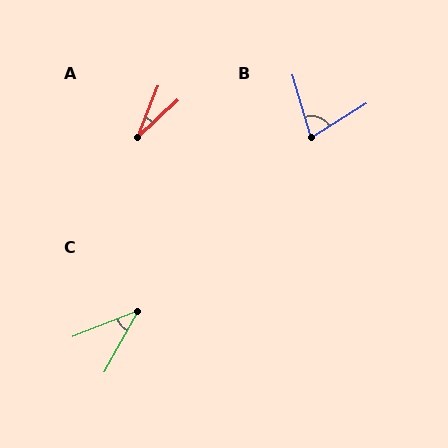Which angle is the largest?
B, at approximately 75 degrees.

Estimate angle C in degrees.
Approximately 40 degrees.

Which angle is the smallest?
A, at approximately 26 degrees.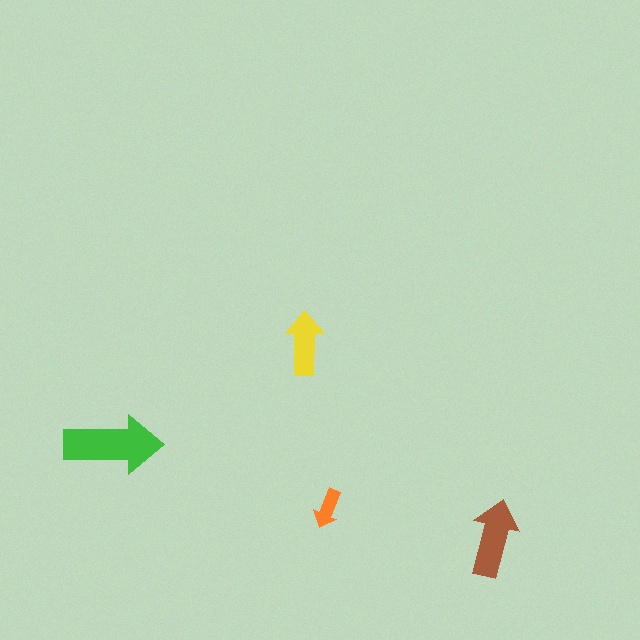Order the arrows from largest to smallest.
the green one, the brown one, the yellow one, the orange one.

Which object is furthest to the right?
The brown arrow is rightmost.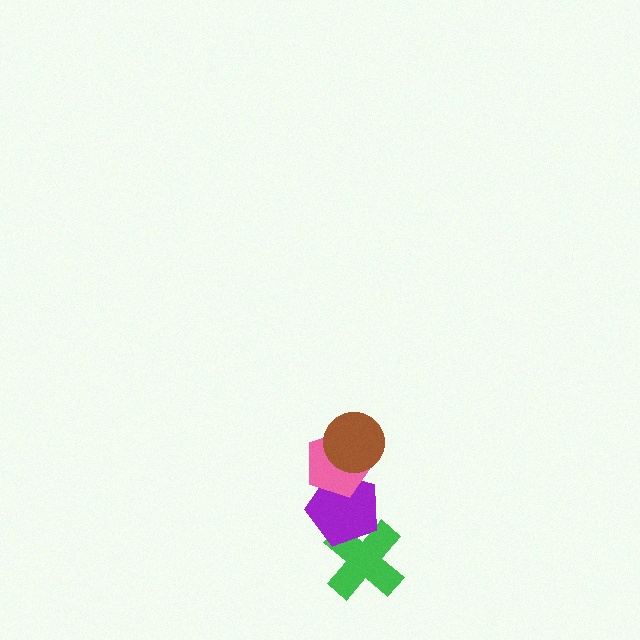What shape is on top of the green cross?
The purple pentagon is on top of the green cross.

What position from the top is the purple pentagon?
The purple pentagon is 3rd from the top.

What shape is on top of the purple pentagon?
The pink pentagon is on top of the purple pentagon.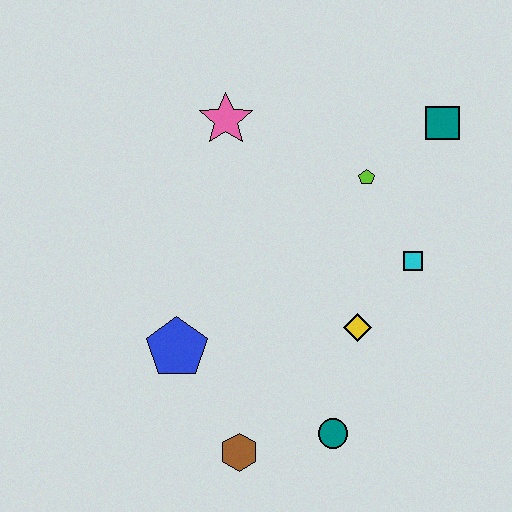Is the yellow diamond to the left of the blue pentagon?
No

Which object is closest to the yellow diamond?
The cyan square is closest to the yellow diamond.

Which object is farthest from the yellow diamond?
The pink star is farthest from the yellow diamond.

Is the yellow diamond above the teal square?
No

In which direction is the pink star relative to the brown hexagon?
The pink star is above the brown hexagon.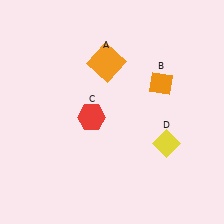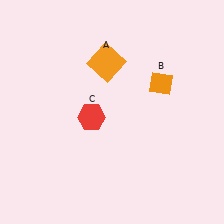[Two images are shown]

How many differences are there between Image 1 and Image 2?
There is 1 difference between the two images.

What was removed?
The yellow diamond (D) was removed in Image 2.